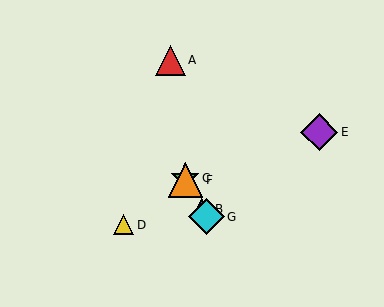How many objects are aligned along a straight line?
4 objects (B, C, F, G) are aligned along a straight line.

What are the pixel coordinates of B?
Object B is at (202, 209).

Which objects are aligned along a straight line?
Objects B, C, F, G are aligned along a straight line.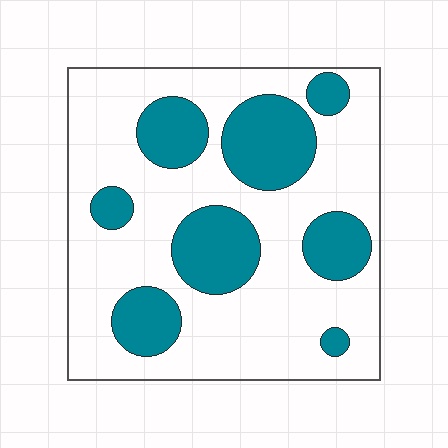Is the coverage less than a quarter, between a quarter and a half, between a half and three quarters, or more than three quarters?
Between a quarter and a half.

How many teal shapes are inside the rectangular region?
8.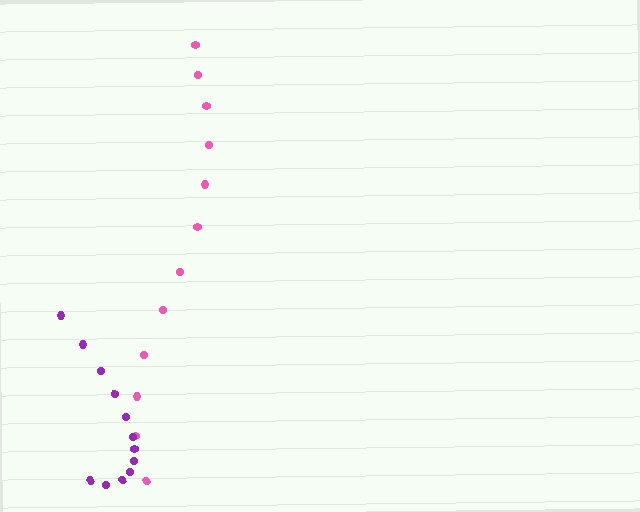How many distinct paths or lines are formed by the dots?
There are 2 distinct paths.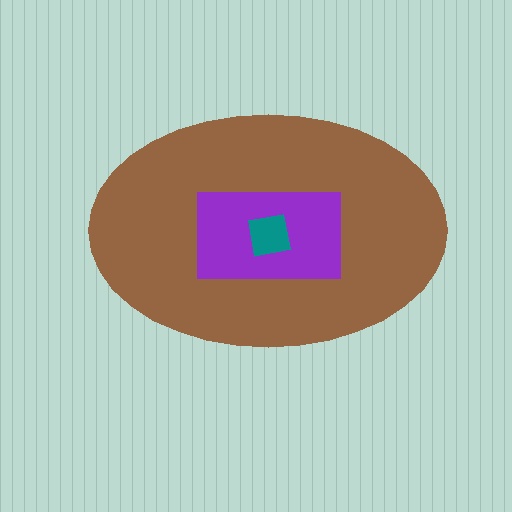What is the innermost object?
The teal square.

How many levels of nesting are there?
3.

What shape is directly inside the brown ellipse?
The purple rectangle.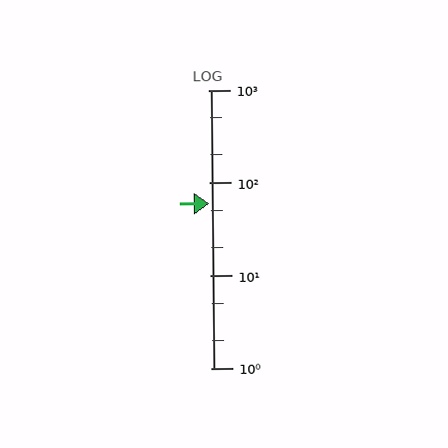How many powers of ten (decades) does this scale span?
The scale spans 3 decades, from 1 to 1000.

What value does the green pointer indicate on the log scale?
The pointer indicates approximately 60.